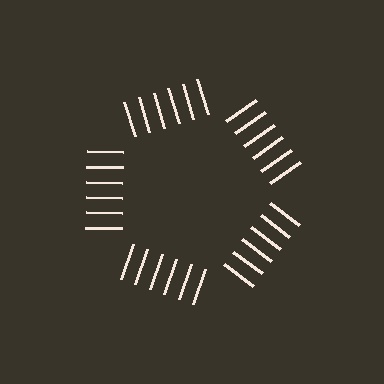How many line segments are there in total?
30 — 6 along each of the 5 edges.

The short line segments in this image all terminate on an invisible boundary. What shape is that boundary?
An illusory pentagon — the line segments terminate on its edges but no continuous stroke is drawn.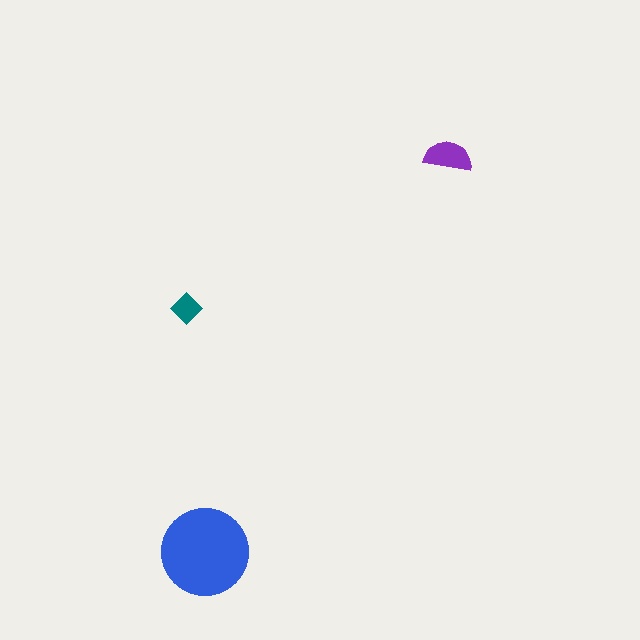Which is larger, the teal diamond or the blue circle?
The blue circle.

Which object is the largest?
The blue circle.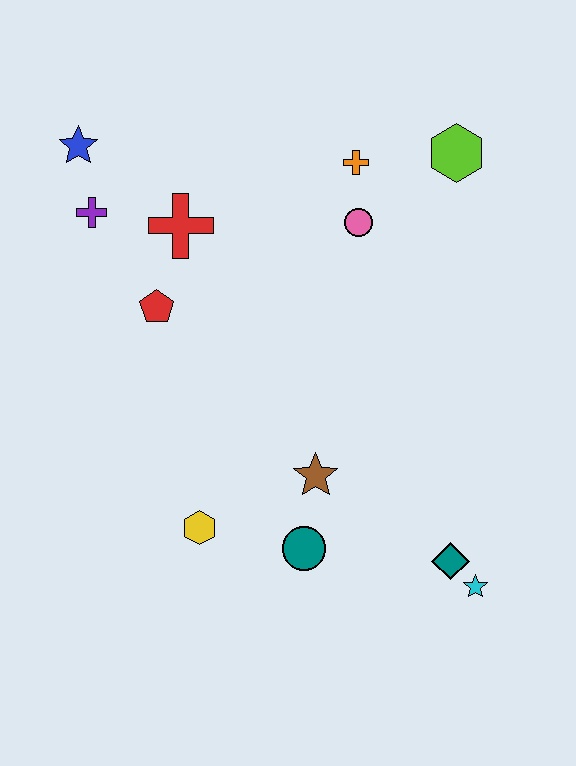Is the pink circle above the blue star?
No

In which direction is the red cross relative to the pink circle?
The red cross is to the left of the pink circle.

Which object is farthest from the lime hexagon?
The yellow hexagon is farthest from the lime hexagon.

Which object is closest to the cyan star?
The teal diamond is closest to the cyan star.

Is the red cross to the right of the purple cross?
Yes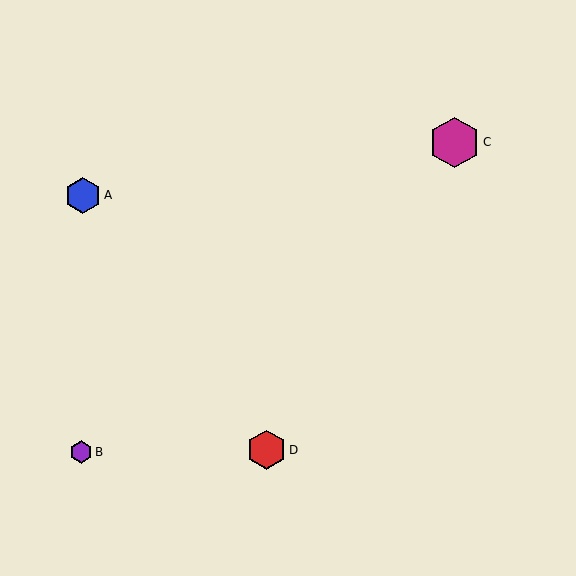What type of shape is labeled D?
Shape D is a red hexagon.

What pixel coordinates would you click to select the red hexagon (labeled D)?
Click at (266, 450) to select the red hexagon D.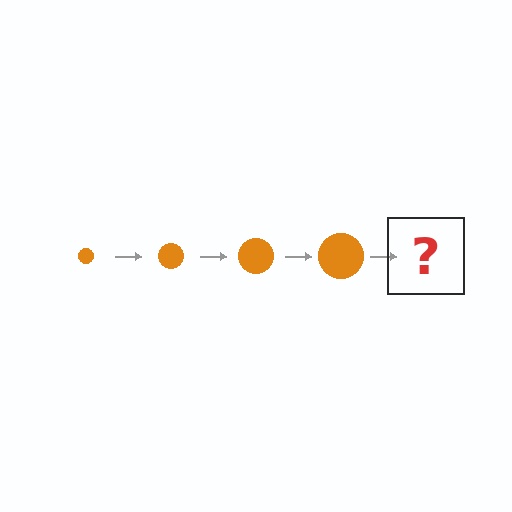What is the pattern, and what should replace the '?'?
The pattern is that the circle gets progressively larger each step. The '?' should be an orange circle, larger than the previous one.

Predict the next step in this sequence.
The next step is an orange circle, larger than the previous one.